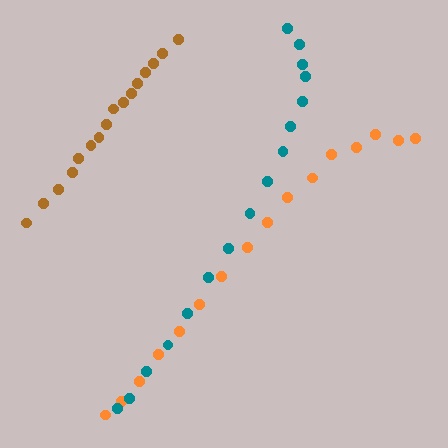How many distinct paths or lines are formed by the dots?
There are 3 distinct paths.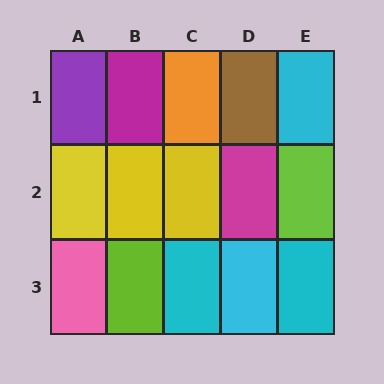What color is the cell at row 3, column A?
Pink.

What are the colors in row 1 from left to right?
Purple, magenta, orange, brown, cyan.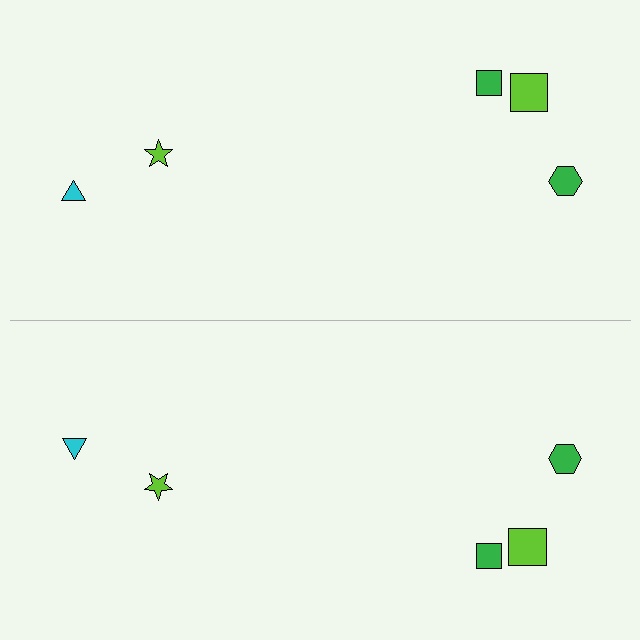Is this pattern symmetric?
Yes, this pattern has bilateral (reflection) symmetry.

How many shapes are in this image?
There are 10 shapes in this image.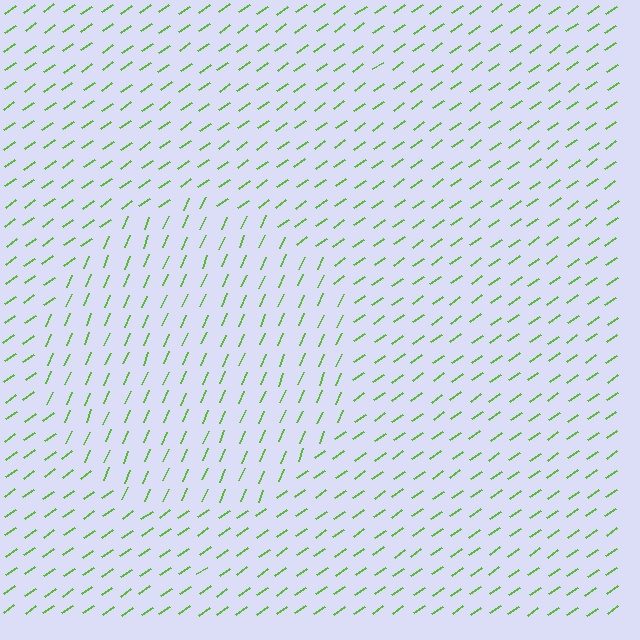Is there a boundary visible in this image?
Yes, there is a texture boundary formed by a change in line orientation.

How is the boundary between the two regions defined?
The boundary is defined purely by a change in line orientation (approximately 32 degrees difference). All lines are the same color and thickness.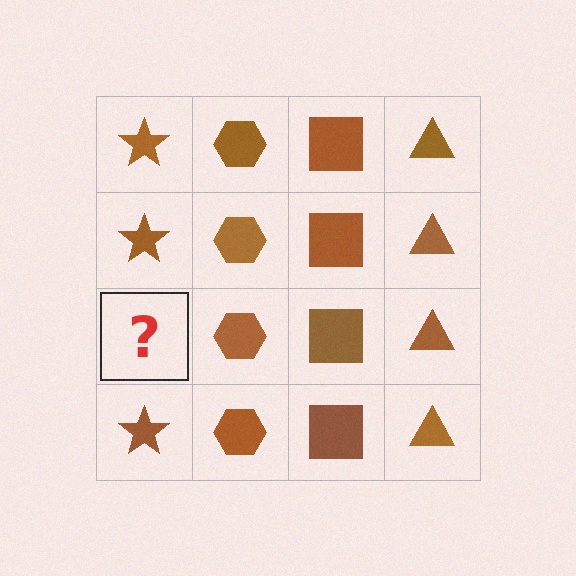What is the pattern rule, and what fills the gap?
The rule is that each column has a consistent shape. The gap should be filled with a brown star.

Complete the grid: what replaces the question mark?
The question mark should be replaced with a brown star.